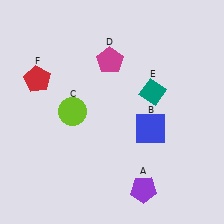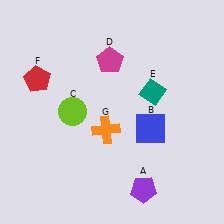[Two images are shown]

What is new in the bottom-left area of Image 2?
An orange cross (G) was added in the bottom-left area of Image 2.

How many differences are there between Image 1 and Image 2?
There is 1 difference between the two images.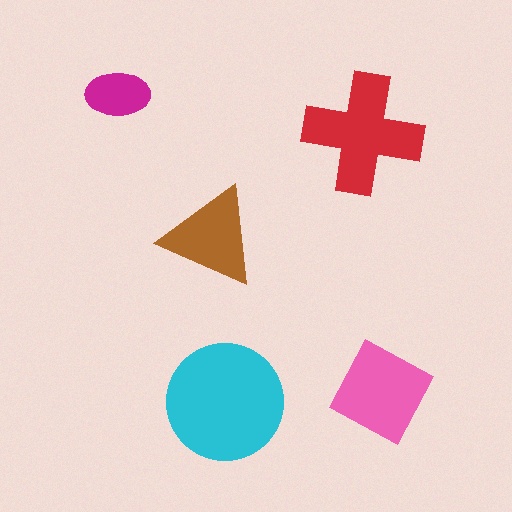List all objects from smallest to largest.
The magenta ellipse, the brown triangle, the pink square, the red cross, the cyan circle.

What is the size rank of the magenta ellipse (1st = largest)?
5th.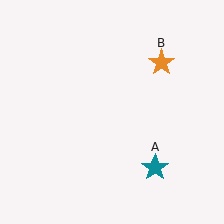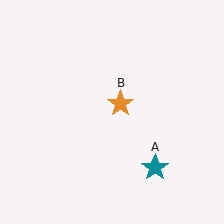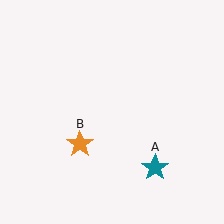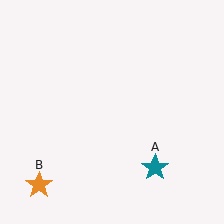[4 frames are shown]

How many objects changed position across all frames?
1 object changed position: orange star (object B).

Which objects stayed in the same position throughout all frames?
Teal star (object A) remained stationary.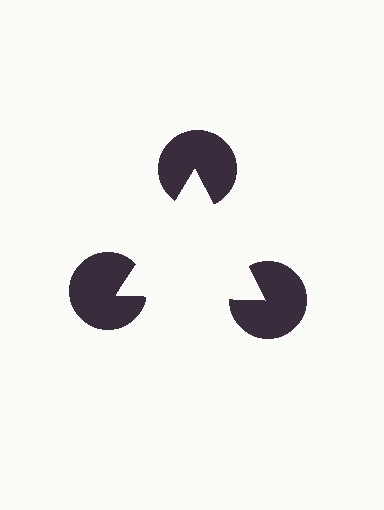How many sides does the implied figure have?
3 sides.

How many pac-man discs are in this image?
There are 3 — one at each vertex of the illusory triangle.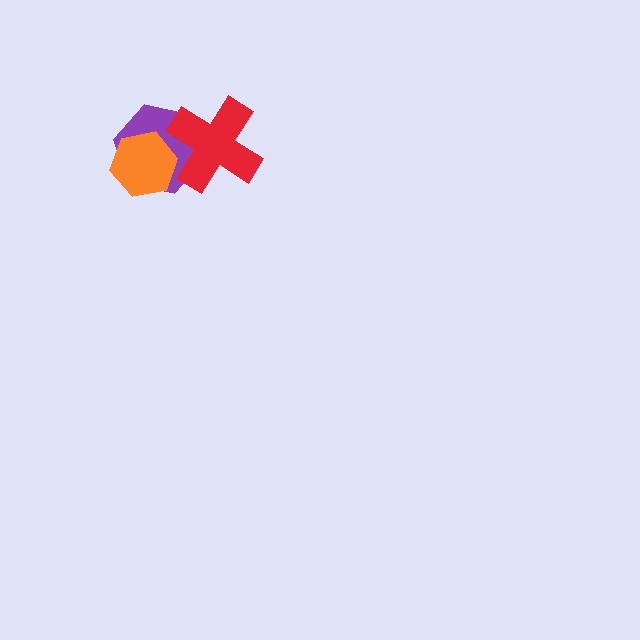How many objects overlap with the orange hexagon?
2 objects overlap with the orange hexagon.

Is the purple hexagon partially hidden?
Yes, it is partially covered by another shape.